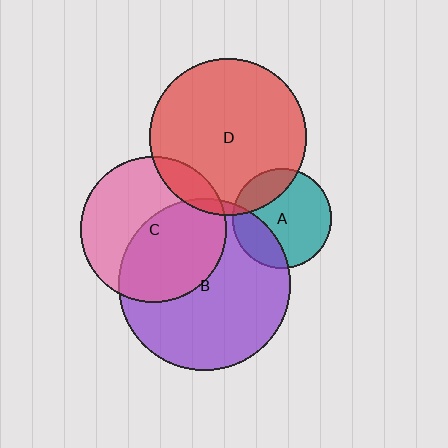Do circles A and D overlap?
Yes.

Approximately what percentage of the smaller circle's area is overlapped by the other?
Approximately 20%.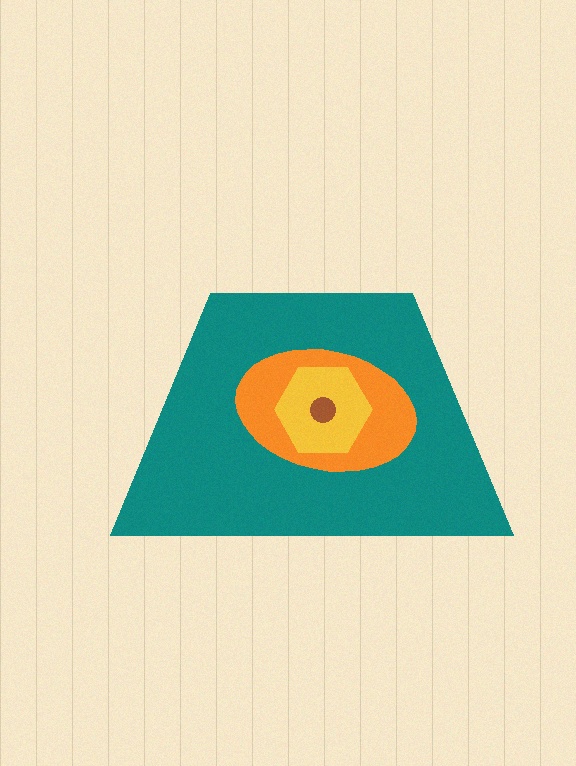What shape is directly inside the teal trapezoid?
The orange ellipse.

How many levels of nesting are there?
4.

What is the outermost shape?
The teal trapezoid.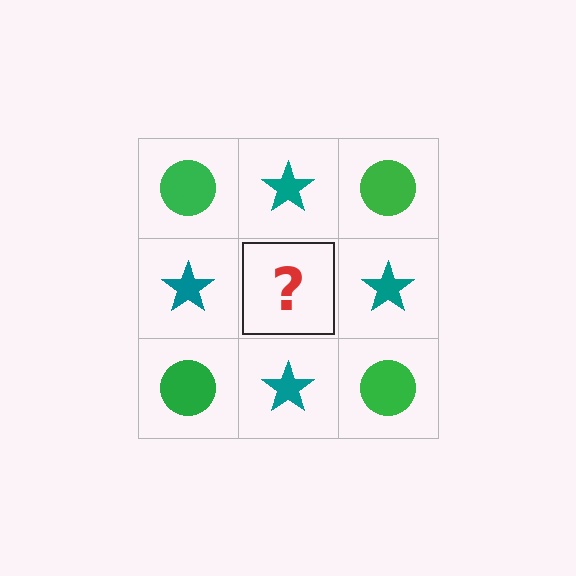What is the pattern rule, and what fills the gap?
The rule is that it alternates green circle and teal star in a checkerboard pattern. The gap should be filled with a green circle.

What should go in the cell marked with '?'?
The missing cell should contain a green circle.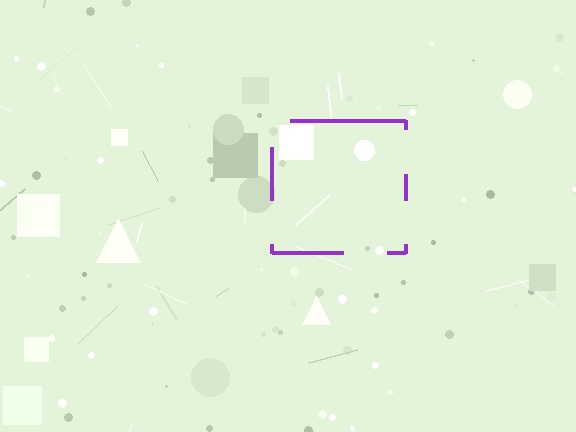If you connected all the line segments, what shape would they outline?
They would outline a square.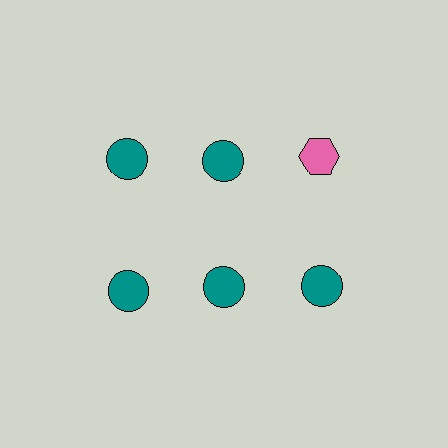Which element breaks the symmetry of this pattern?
The pink hexagon in the top row, center column breaks the symmetry. All other shapes are teal circles.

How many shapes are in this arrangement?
There are 6 shapes arranged in a grid pattern.